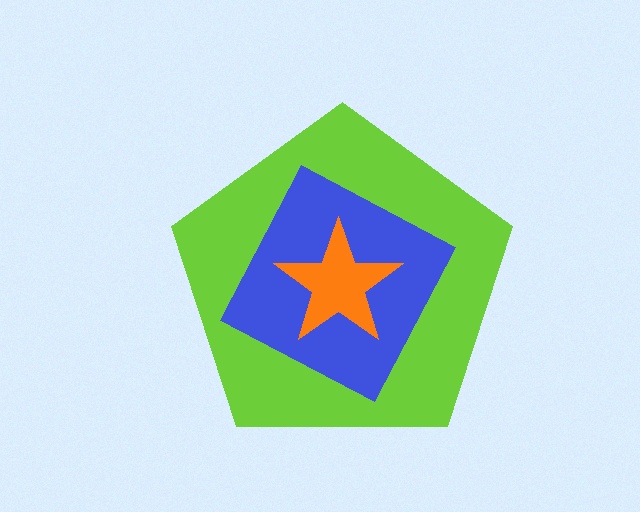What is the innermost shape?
The orange star.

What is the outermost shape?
The lime pentagon.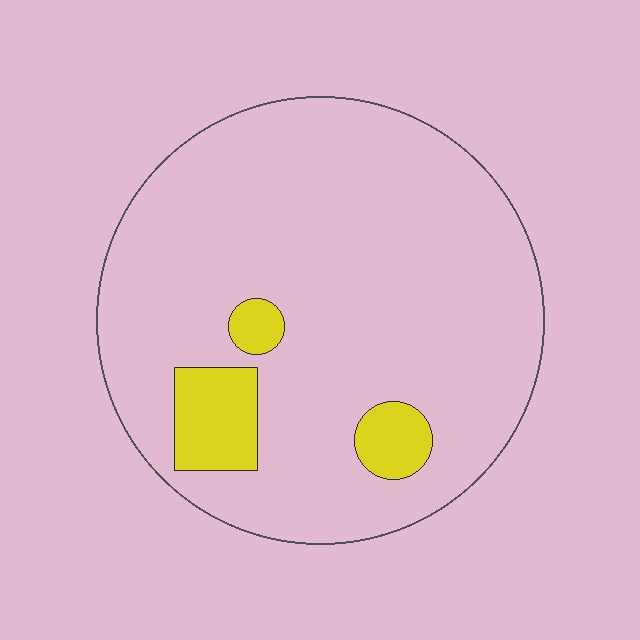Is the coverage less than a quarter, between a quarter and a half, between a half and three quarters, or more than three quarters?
Less than a quarter.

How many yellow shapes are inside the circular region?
3.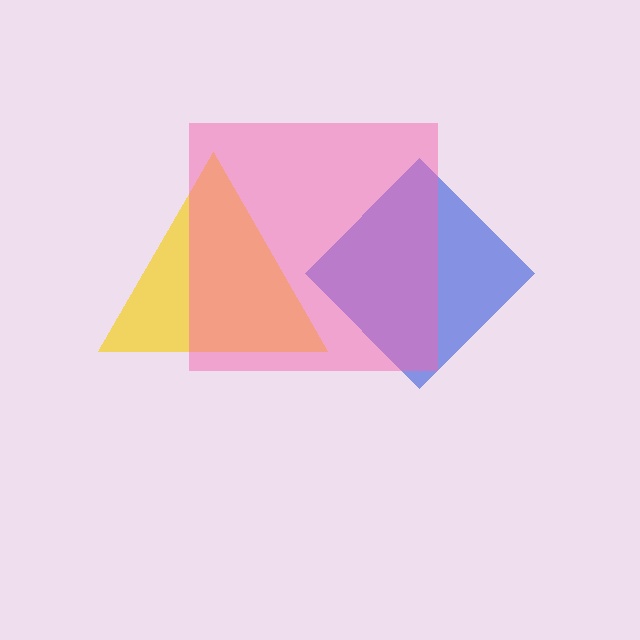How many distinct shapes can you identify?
There are 3 distinct shapes: a yellow triangle, a blue diamond, a pink square.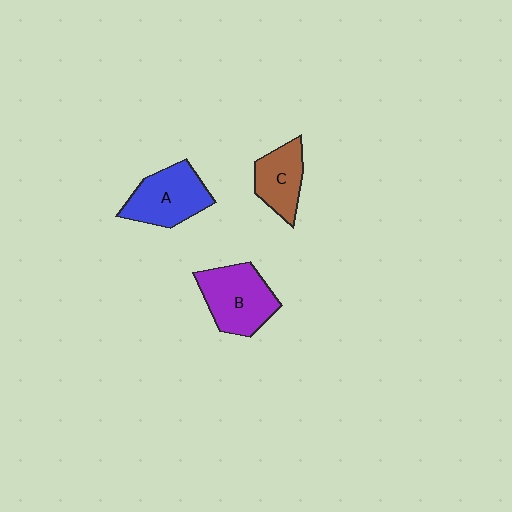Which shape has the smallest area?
Shape C (brown).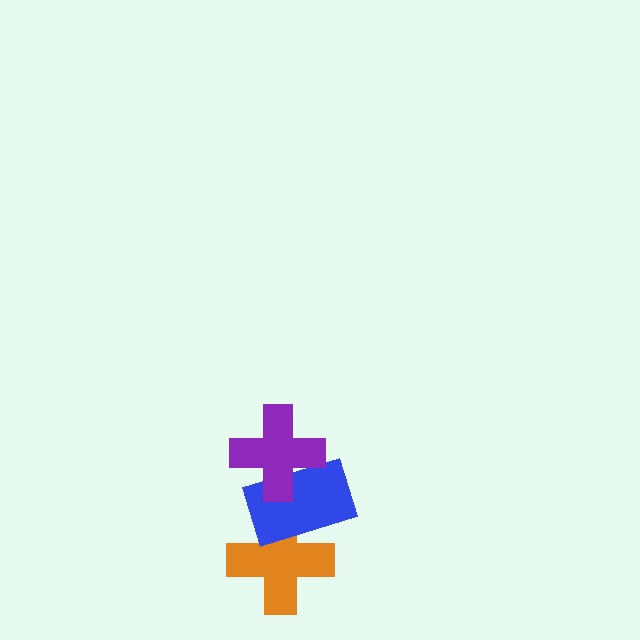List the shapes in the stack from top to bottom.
From top to bottom: the purple cross, the blue rectangle, the orange cross.